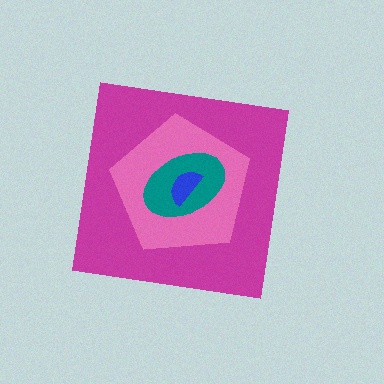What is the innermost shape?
The blue semicircle.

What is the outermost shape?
The magenta square.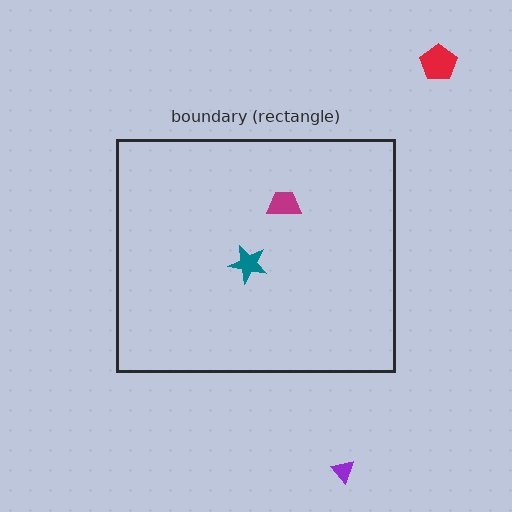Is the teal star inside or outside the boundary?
Inside.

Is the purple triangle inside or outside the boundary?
Outside.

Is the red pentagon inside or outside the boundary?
Outside.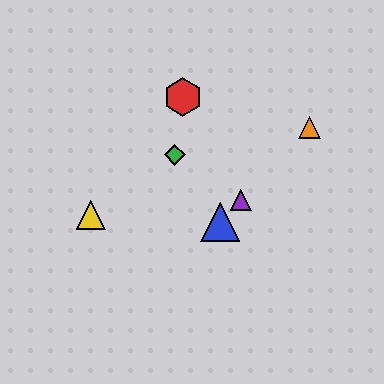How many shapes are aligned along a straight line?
3 shapes (the blue triangle, the purple triangle, the orange triangle) are aligned along a straight line.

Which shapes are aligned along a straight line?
The blue triangle, the purple triangle, the orange triangle are aligned along a straight line.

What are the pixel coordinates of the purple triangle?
The purple triangle is at (241, 200).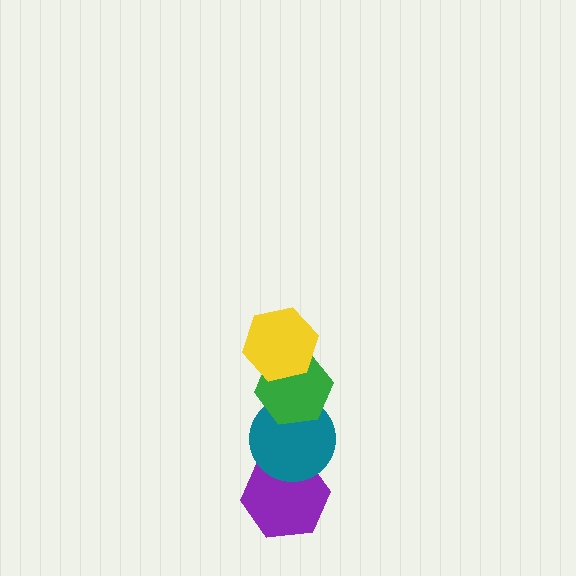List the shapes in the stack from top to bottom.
From top to bottom: the yellow hexagon, the green hexagon, the teal circle, the purple hexagon.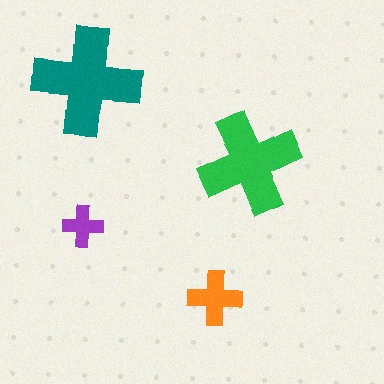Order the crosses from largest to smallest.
the teal one, the green one, the orange one, the purple one.